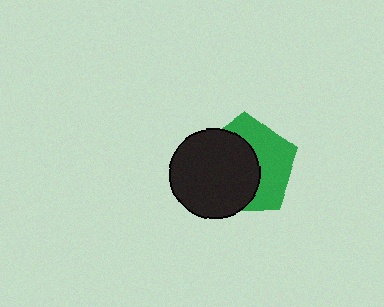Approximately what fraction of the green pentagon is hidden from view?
Roughly 54% of the green pentagon is hidden behind the black circle.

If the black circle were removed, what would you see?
You would see the complete green pentagon.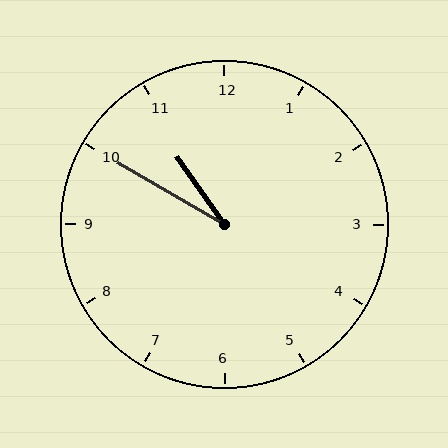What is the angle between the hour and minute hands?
Approximately 25 degrees.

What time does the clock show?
10:50.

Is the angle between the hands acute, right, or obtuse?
It is acute.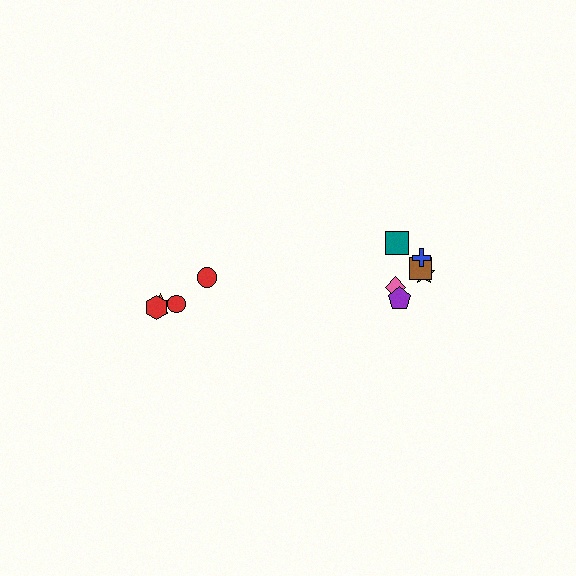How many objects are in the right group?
There are 6 objects.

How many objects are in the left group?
There are 4 objects.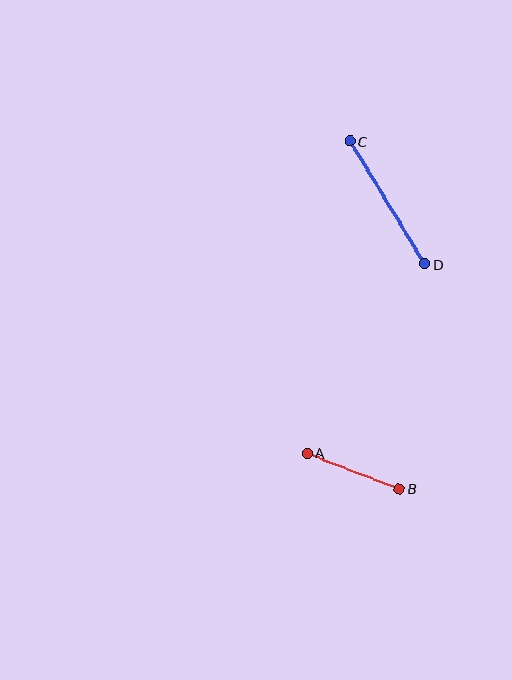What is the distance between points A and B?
The distance is approximately 99 pixels.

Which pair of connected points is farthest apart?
Points C and D are farthest apart.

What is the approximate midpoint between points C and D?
The midpoint is at approximately (387, 202) pixels.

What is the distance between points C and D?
The distance is approximately 144 pixels.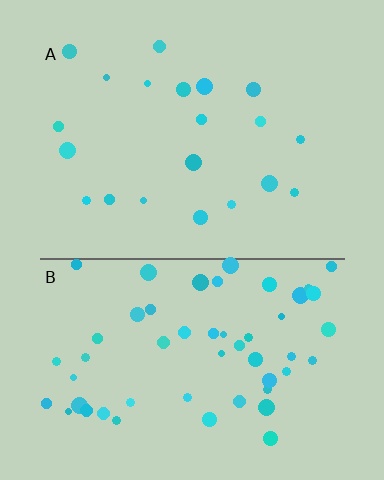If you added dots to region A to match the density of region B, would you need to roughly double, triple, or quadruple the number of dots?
Approximately triple.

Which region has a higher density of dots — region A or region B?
B (the bottom).